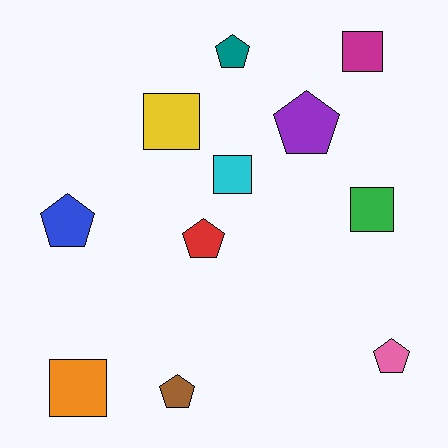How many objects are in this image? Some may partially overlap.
There are 11 objects.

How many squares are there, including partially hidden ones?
There are 5 squares.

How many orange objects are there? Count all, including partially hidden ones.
There is 1 orange object.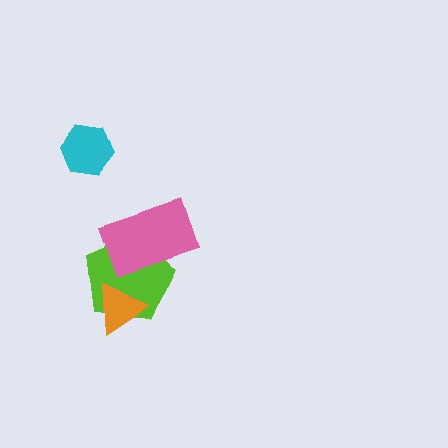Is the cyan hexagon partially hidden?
No, no other shape covers it.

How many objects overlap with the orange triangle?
1 object overlaps with the orange triangle.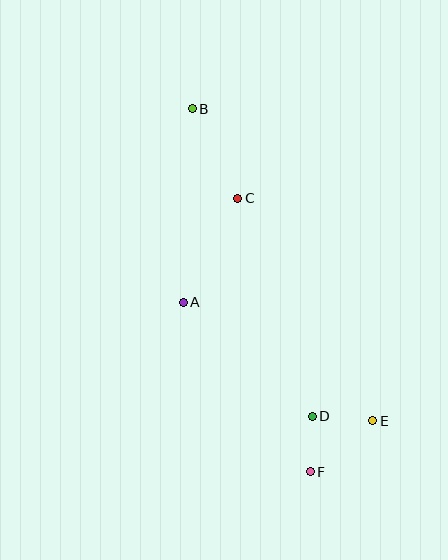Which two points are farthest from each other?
Points B and F are farthest from each other.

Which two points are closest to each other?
Points D and F are closest to each other.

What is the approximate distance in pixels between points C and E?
The distance between C and E is approximately 260 pixels.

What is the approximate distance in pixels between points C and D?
The distance between C and D is approximately 231 pixels.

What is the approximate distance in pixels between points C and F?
The distance between C and F is approximately 283 pixels.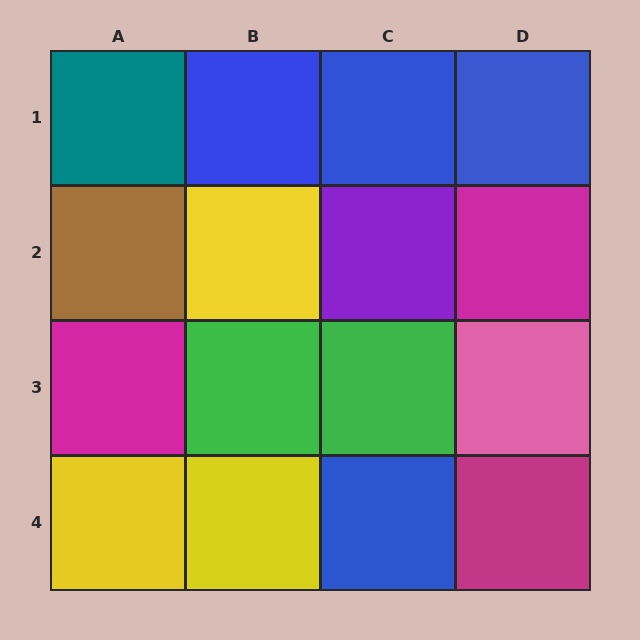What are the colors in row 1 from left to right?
Teal, blue, blue, blue.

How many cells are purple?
1 cell is purple.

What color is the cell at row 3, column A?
Magenta.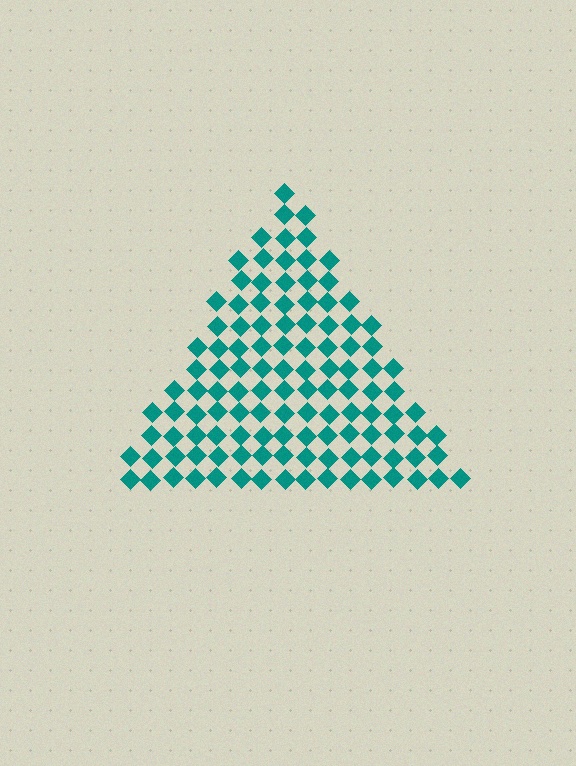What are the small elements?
The small elements are diamonds.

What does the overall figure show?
The overall figure shows a triangle.